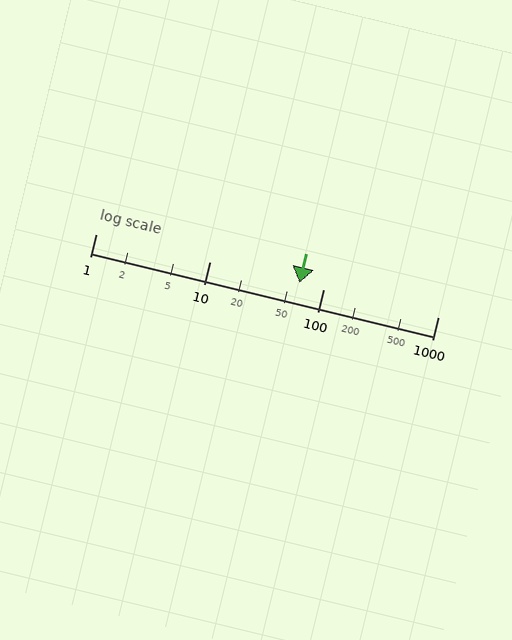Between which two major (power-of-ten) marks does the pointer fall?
The pointer is between 10 and 100.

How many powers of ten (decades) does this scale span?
The scale spans 3 decades, from 1 to 1000.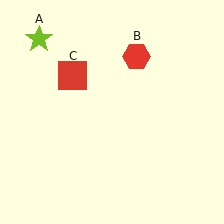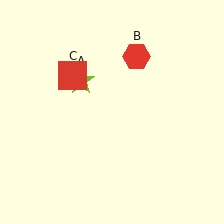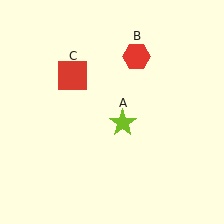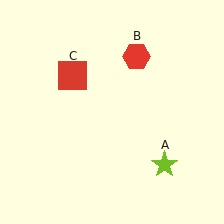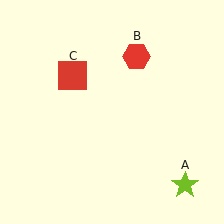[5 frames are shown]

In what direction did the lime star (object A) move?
The lime star (object A) moved down and to the right.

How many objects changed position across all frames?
1 object changed position: lime star (object A).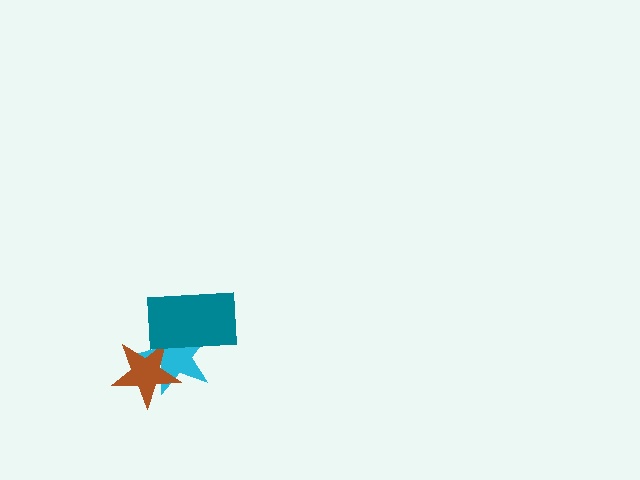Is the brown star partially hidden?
Yes, it is partially covered by another shape.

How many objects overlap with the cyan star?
2 objects overlap with the cyan star.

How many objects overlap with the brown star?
2 objects overlap with the brown star.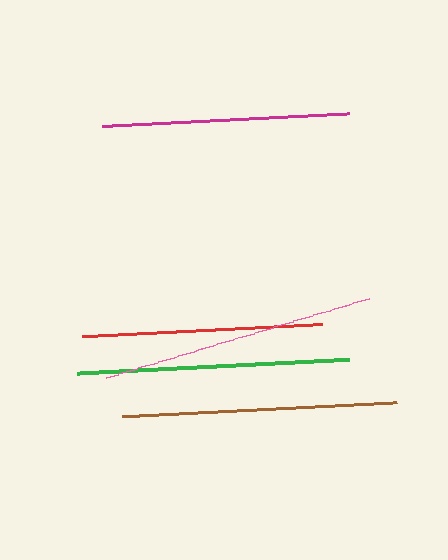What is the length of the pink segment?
The pink segment is approximately 275 pixels long.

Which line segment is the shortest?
The red line is the shortest at approximately 241 pixels.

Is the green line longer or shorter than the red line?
The green line is longer than the red line.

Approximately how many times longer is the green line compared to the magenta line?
The green line is approximately 1.1 times the length of the magenta line.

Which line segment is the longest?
The pink line is the longest at approximately 275 pixels.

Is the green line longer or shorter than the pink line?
The pink line is longer than the green line.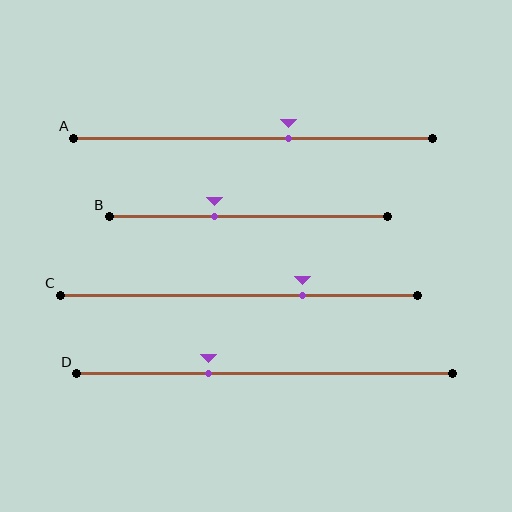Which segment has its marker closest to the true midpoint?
Segment A has its marker closest to the true midpoint.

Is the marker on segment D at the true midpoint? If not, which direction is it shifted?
No, the marker on segment D is shifted to the left by about 15% of the segment length.